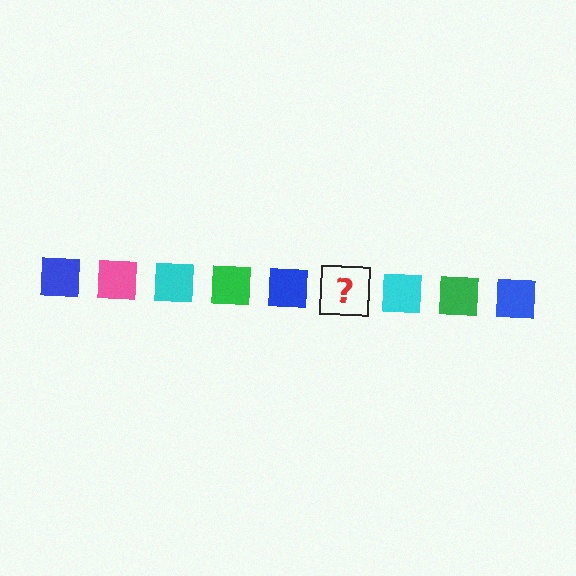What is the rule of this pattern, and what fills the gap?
The rule is that the pattern cycles through blue, pink, cyan, green squares. The gap should be filled with a pink square.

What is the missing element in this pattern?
The missing element is a pink square.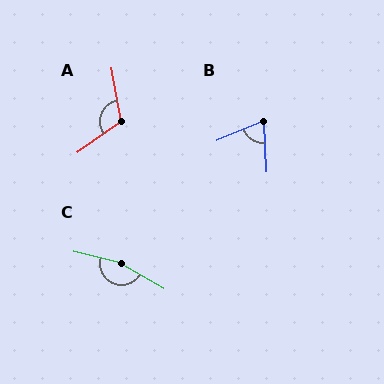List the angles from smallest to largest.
B (69°), A (115°), C (163°).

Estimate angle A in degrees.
Approximately 115 degrees.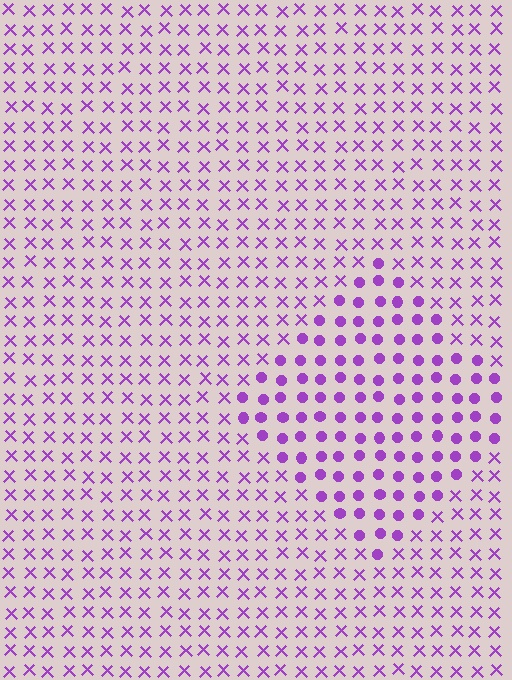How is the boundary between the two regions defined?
The boundary is defined by a change in element shape: circles inside vs. X marks outside. All elements share the same color and spacing.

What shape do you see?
I see a diamond.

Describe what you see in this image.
The image is filled with small purple elements arranged in a uniform grid. A diamond-shaped region contains circles, while the surrounding area contains X marks. The boundary is defined purely by the change in element shape.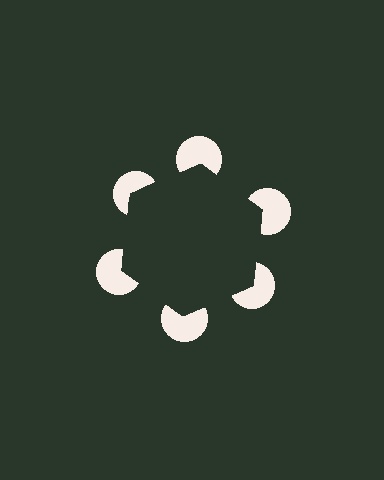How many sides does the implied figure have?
6 sides.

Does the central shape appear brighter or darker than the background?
It typically appears slightly darker than the background, even though no actual brightness change is drawn.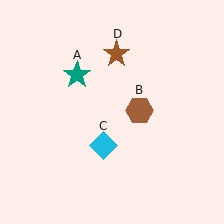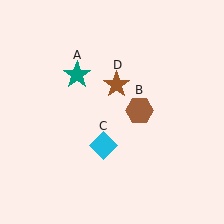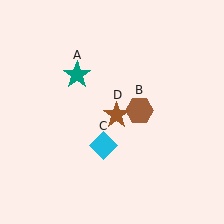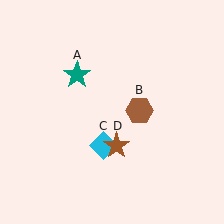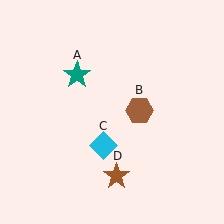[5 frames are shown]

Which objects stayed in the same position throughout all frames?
Teal star (object A) and brown hexagon (object B) and cyan diamond (object C) remained stationary.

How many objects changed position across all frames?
1 object changed position: brown star (object D).